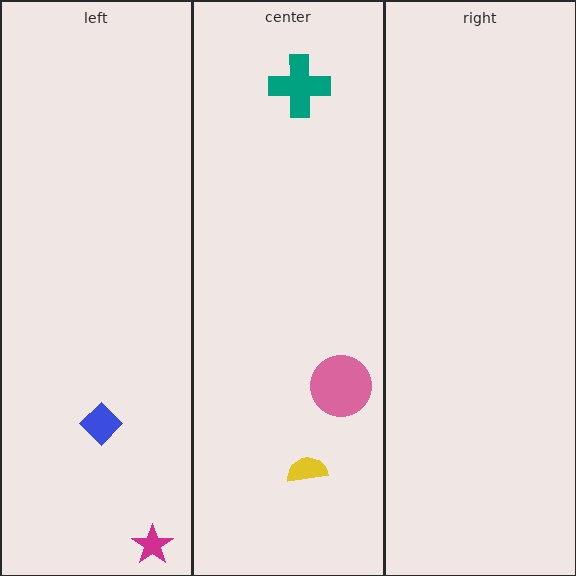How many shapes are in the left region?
2.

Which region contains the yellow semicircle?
The center region.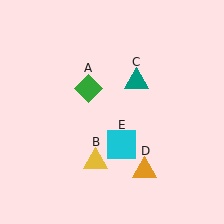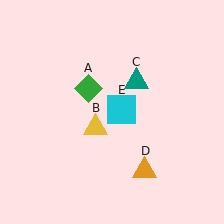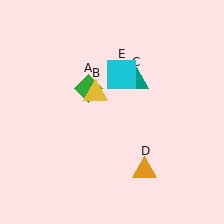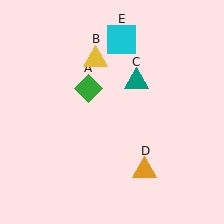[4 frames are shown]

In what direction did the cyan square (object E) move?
The cyan square (object E) moved up.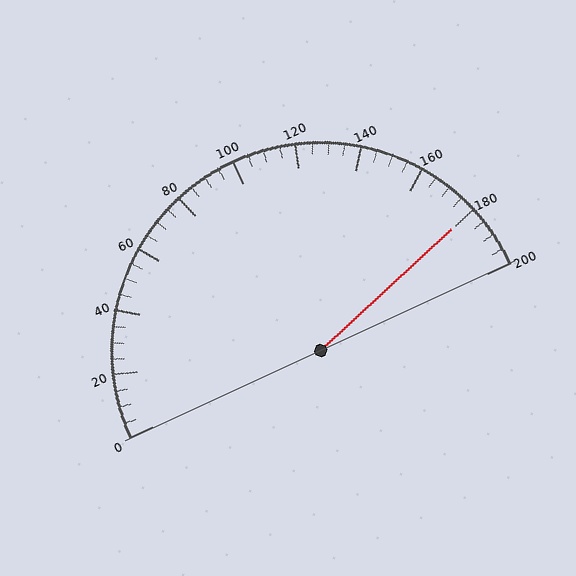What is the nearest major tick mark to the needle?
The nearest major tick mark is 180.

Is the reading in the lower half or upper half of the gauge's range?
The reading is in the upper half of the range (0 to 200).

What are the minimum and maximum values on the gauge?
The gauge ranges from 0 to 200.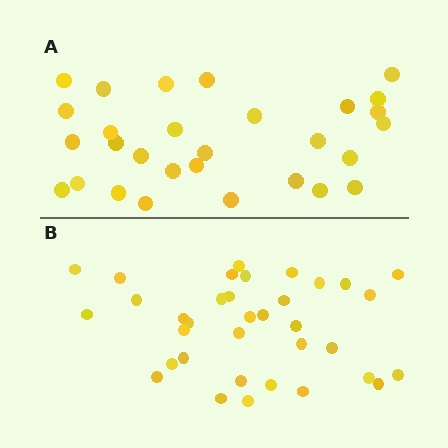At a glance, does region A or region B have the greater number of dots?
Region B (the bottom region) has more dots.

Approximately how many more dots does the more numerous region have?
Region B has about 6 more dots than region A.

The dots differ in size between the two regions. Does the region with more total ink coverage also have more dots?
No. Region A has more total ink coverage because its dots are larger, but region B actually contains more individual dots. Total area can be misleading — the number of items is what matters here.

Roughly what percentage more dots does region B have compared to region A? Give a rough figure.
About 20% more.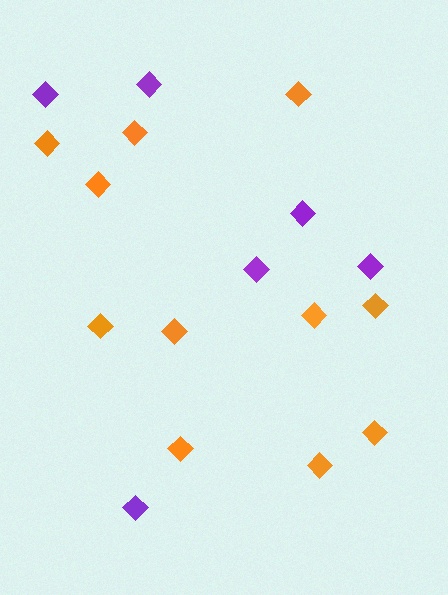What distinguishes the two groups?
There are 2 groups: one group of purple diamonds (6) and one group of orange diamonds (11).